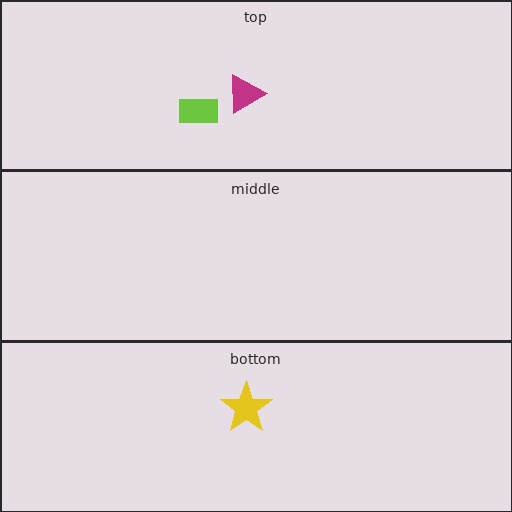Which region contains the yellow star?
The bottom region.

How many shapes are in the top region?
2.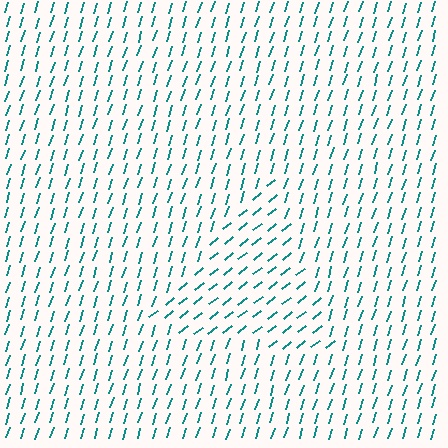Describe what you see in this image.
The image is filled with small teal line segments. A triangle region in the image has lines oriented differently from the surrounding lines, creating a visible texture boundary.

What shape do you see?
I see a triangle.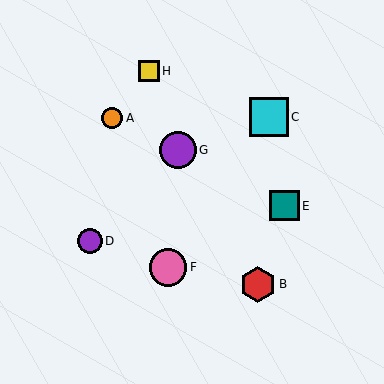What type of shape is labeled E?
Shape E is a teal square.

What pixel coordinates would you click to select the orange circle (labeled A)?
Click at (112, 118) to select the orange circle A.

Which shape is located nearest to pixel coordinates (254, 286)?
The red hexagon (labeled B) at (258, 284) is nearest to that location.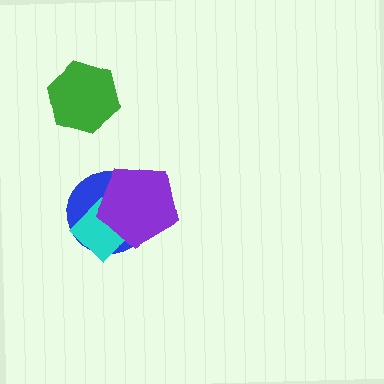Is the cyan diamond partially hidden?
Yes, it is partially covered by another shape.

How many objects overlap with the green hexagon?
0 objects overlap with the green hexagon.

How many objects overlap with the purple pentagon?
2 objects overlap with the purple pentagon.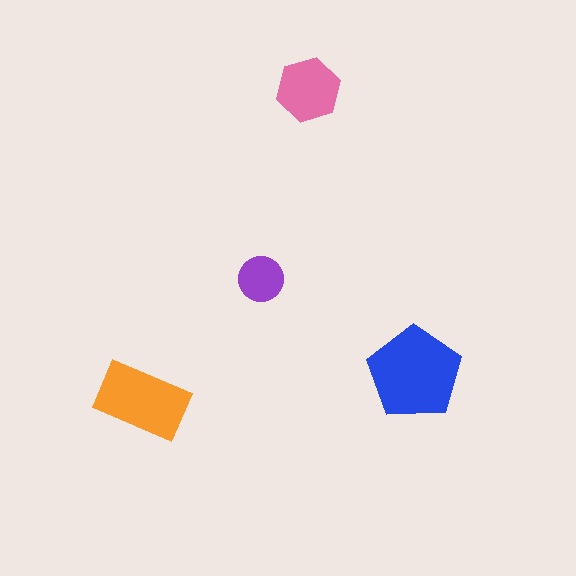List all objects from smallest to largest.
The purple circle, the pink hexagon, the orange rectangle, the blue pentagon.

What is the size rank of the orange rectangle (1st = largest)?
2nd.